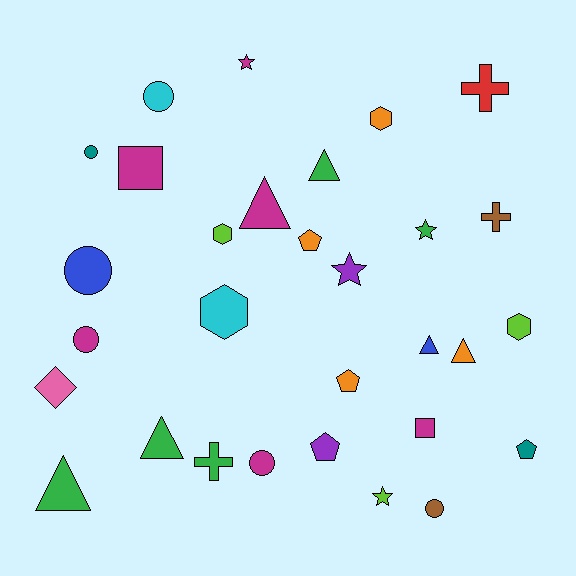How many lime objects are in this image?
There are 3 lime objects.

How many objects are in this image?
There are 30 objects.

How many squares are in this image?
There are 2 squares.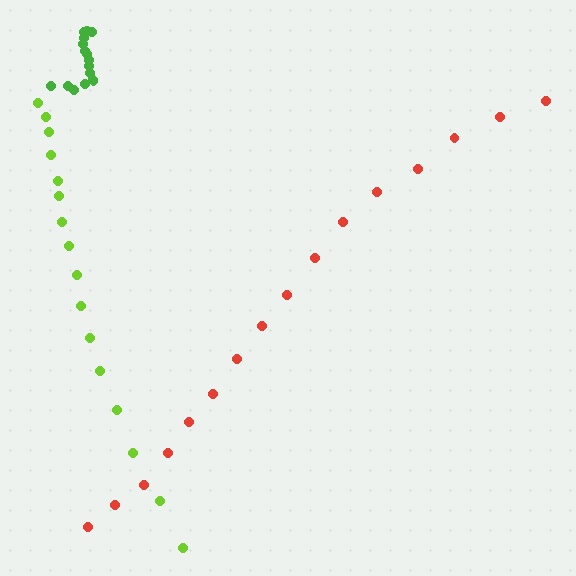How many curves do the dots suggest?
There are 3 distinct paths.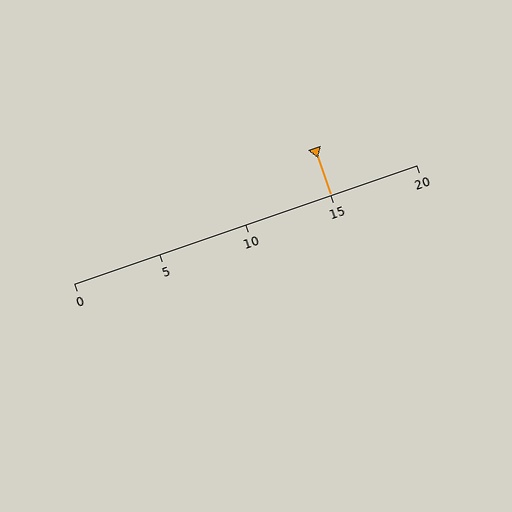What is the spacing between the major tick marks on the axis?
The major ticks are spaced 5 apart.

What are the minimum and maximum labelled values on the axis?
The axis runs from 0 to 20.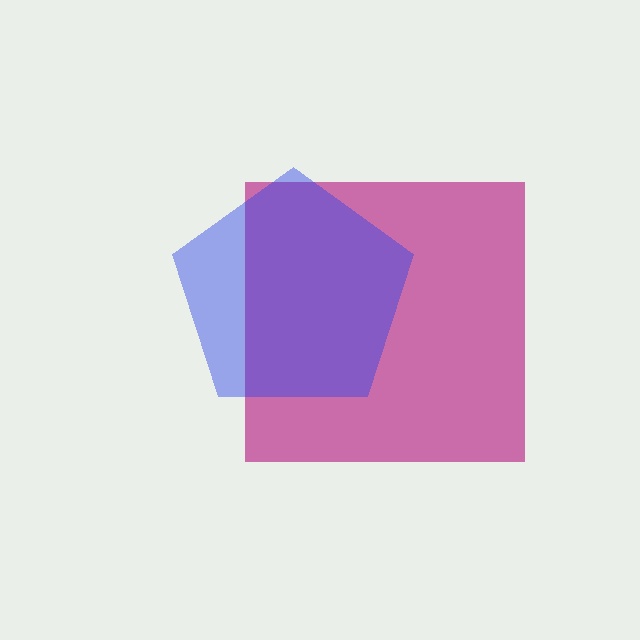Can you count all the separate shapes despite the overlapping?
Yes, there are 2 separate shapes.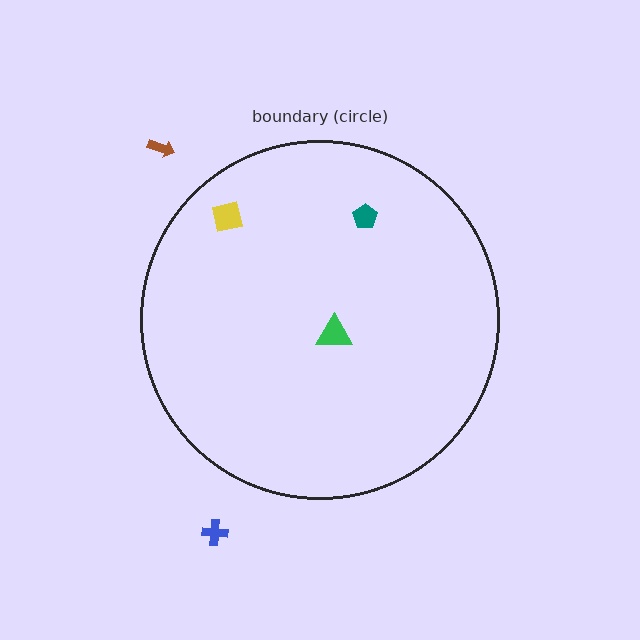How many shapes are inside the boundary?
3 inside, 2 outside.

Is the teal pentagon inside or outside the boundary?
Inside.